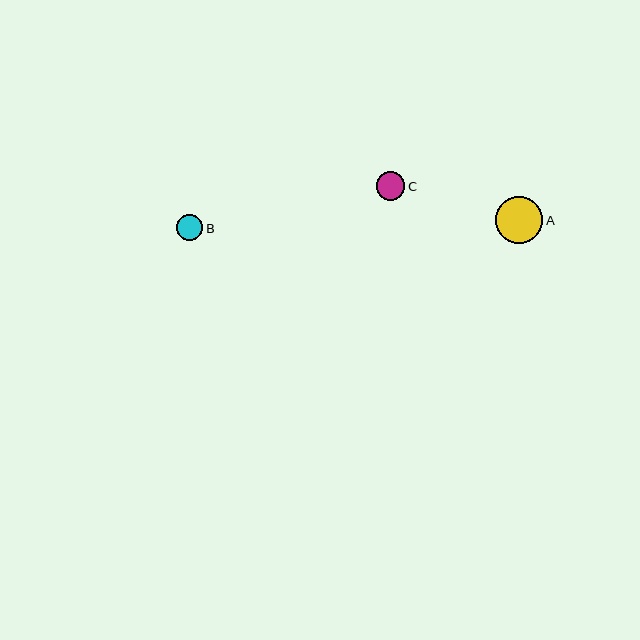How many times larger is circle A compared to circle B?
Circle A is approximately 1.8 times the size of circle B.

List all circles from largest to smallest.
From largest to smallest: A, C, B.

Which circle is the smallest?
Circle B is the smallest with a size of approximately 27 pixels.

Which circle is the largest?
Circle A is the largest with a size of approximately 47 pixels.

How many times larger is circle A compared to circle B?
Circle A is approximately 1.8 times the size of circle B.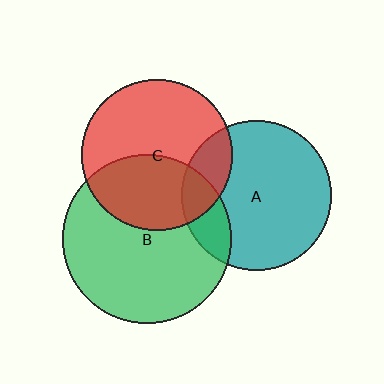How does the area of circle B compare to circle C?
Approximately 1.2 times.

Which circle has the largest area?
Circle B (green).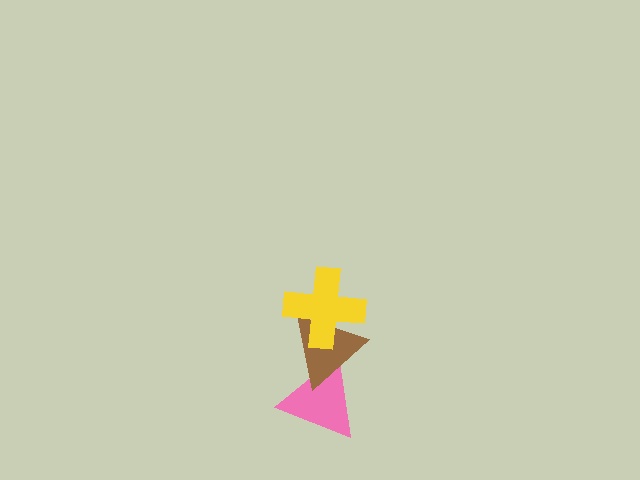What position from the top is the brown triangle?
The brown triangle is 2nd from the top.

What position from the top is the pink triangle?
The pink triangle is 3rd from the top.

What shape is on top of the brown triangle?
The yellow cross is on top of the brown triangle.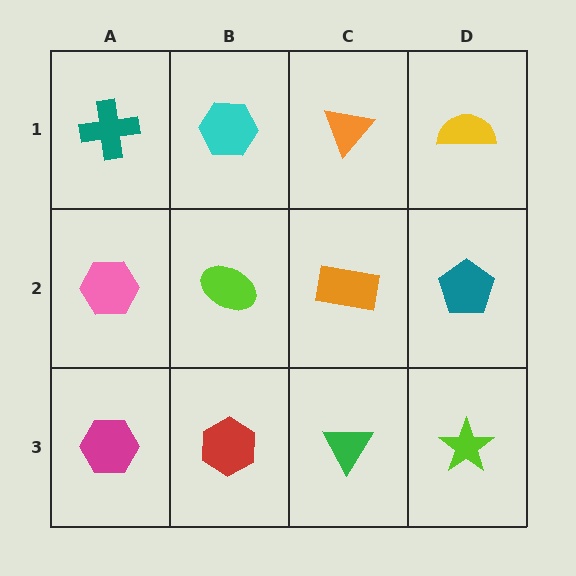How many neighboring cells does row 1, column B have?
3.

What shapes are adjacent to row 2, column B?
A cyan hexagon (row 1, column B), a red hexagon (row 3, column B), a pink hexagon (row 2, column A), an orange rectangle (row 2, column C).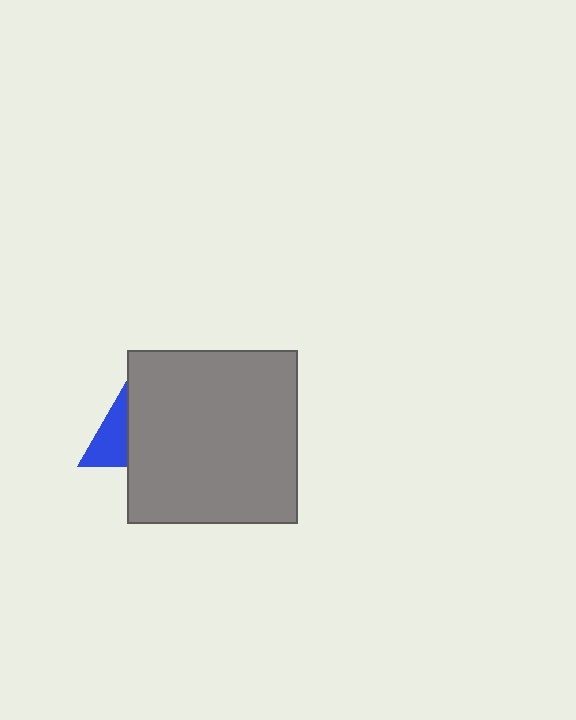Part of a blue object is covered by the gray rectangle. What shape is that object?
It is a triangle.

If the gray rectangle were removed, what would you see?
You would see the complete blue triangle.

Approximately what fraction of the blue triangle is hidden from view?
Roughly 60% of the blue triangle is hidden behind the gray rectangle.